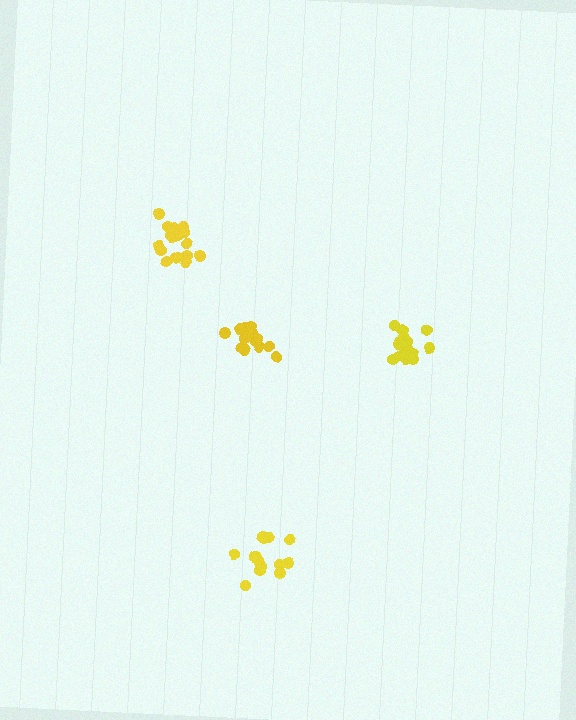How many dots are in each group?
Group 1: 19 dots, Group 2: 14 dots, Group 3: 16 dots, Group 4: 14 dots (63 total).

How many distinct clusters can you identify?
There are 4 distinct clusters.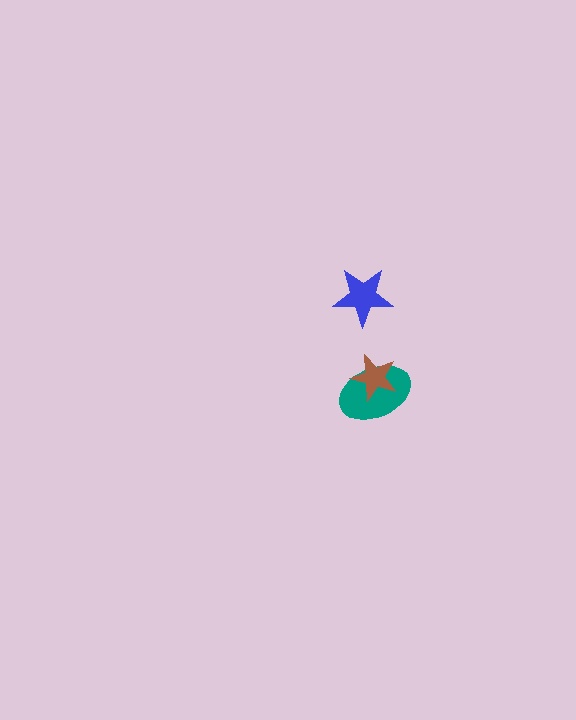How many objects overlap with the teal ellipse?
1 object overlaps with the teal ellipse.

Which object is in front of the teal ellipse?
The brown star is in front of the teal ellipse.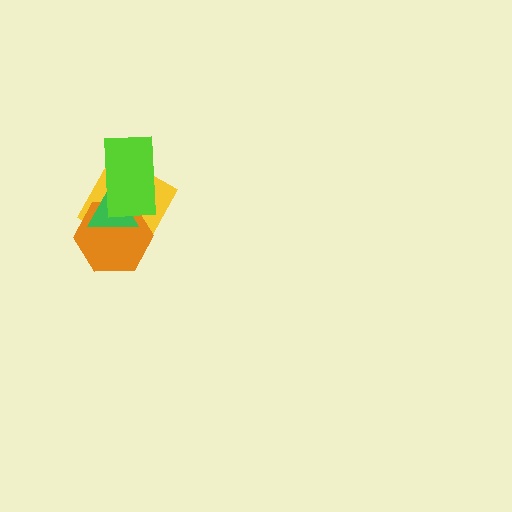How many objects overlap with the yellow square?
3 objects overlap with the yellow square.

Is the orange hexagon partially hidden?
Yes, it is partially covered by another shape.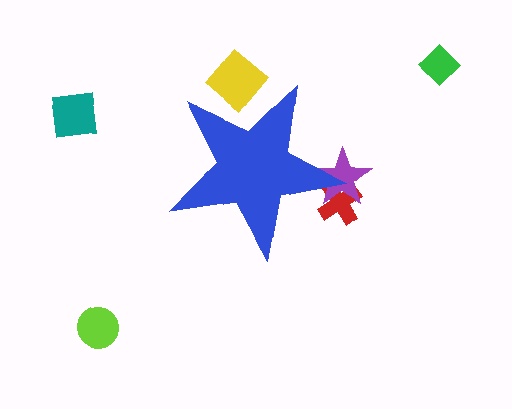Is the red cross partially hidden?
Yes, the red cross is partially hidden behind the blue star.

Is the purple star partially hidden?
Yes, the purple star is partially hidden behind the blue star.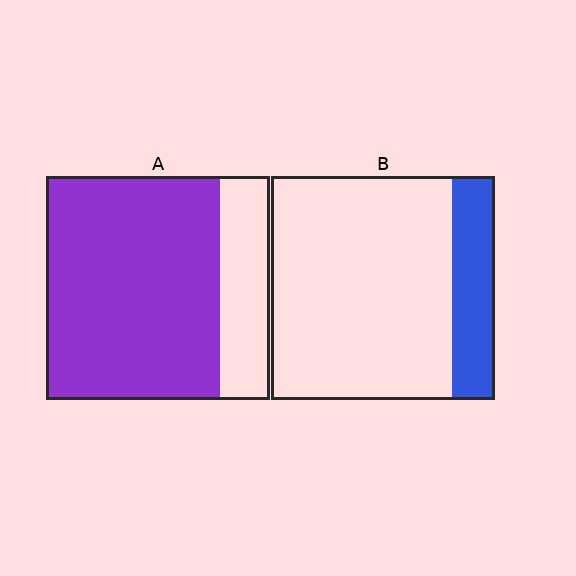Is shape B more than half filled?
No.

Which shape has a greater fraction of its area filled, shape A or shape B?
Shape A.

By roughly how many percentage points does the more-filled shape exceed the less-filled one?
By roughly 60 percentage points (A over B).